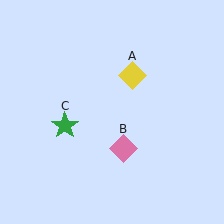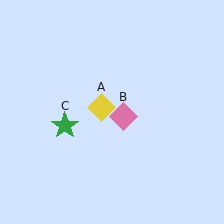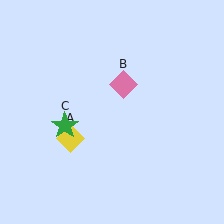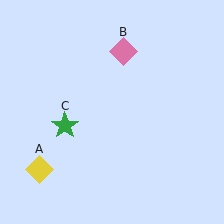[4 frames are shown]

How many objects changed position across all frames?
2 objects changed position: yellow diamond (object A), pink diamond (object B).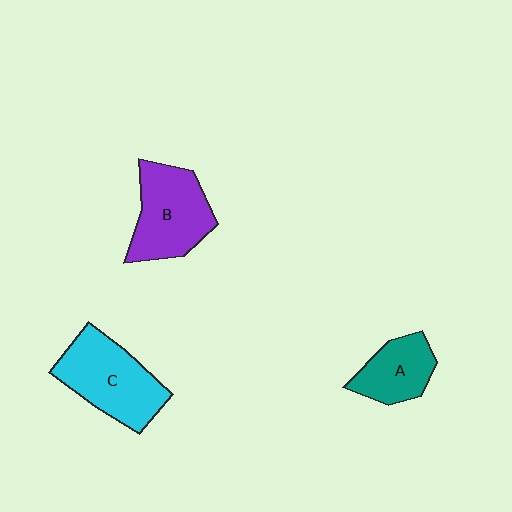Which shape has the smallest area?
Shape A (teal).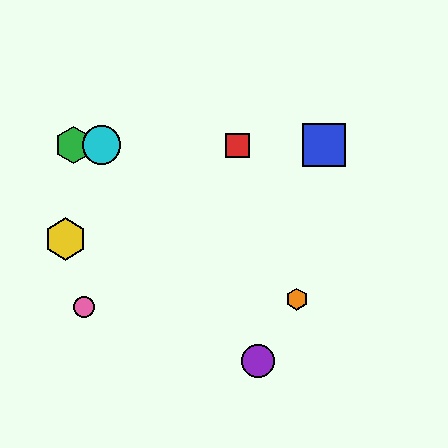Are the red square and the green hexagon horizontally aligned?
Yes, both are at y≈145.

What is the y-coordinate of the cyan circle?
The cyan circle is at y≈145.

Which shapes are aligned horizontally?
The red square, the blue square, the green hexagon, the cyan circle are aligned horizontally.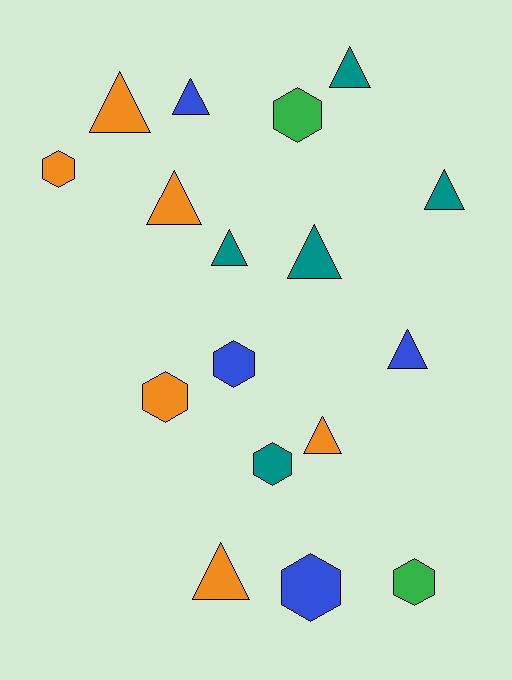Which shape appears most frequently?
Triangle, with 10 objects.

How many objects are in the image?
There are 17 objects.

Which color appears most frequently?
Orange, with 6 objects.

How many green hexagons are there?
There are 2 green hexagons.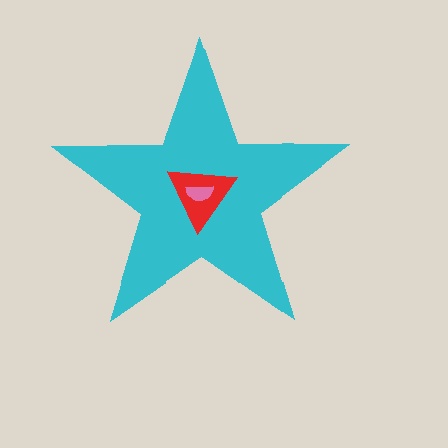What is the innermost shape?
The pink semicircle.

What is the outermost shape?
The cyan star.